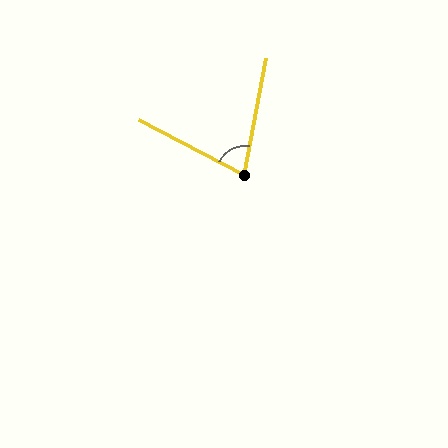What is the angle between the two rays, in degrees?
Approximately 73 degrees.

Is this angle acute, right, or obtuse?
It is acute.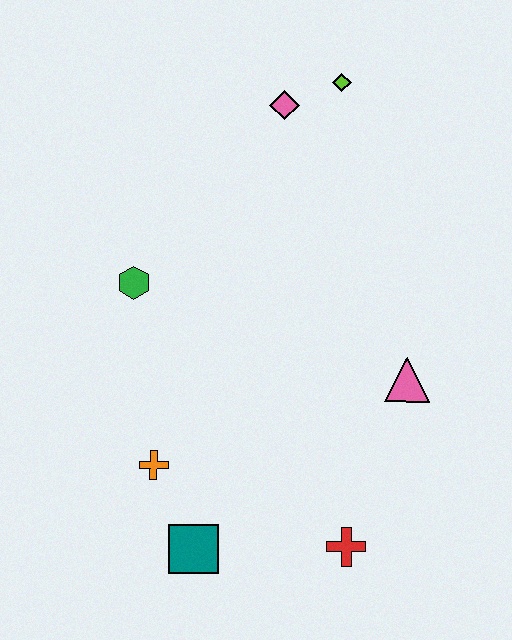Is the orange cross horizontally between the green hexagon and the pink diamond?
Yes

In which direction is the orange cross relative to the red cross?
The orange cross is to the left of the red cross.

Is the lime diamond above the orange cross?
Yes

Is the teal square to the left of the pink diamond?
Yes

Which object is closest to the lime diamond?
The pink diamond is closest to the lime diamond.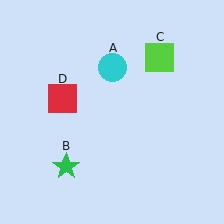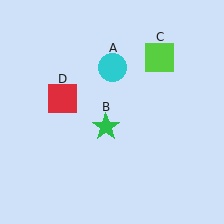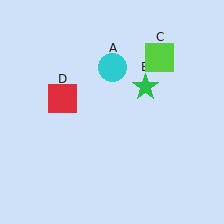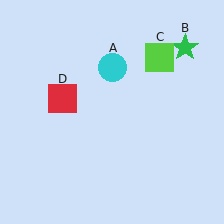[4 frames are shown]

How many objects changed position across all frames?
1 object changed position: green star (object B).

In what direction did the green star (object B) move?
The green star (object B) moved up and to the right.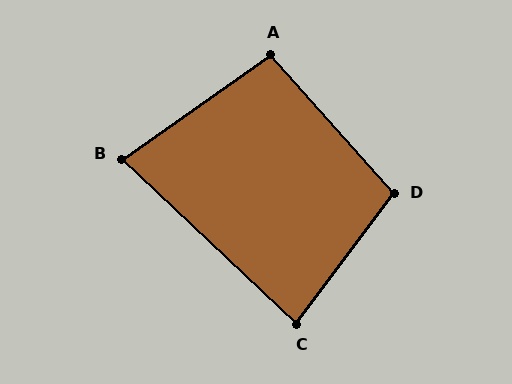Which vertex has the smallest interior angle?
B, at approximately 79 degrees.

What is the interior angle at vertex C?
Approximately 83 degrees (acute).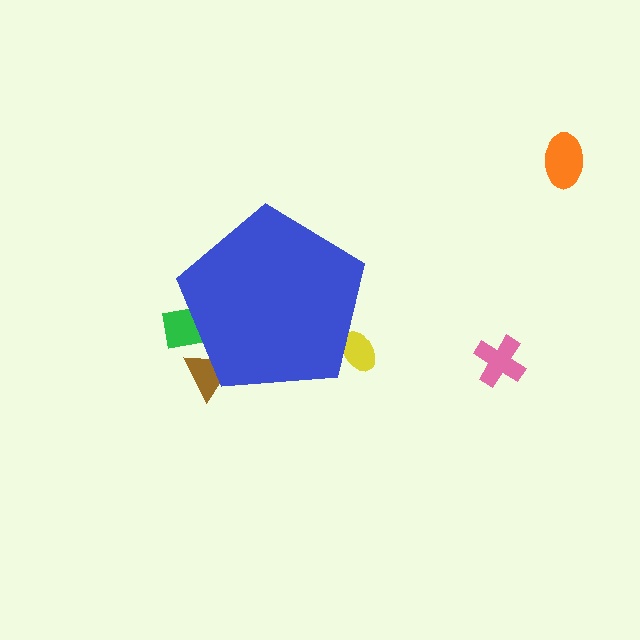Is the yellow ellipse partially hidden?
Yes, the yellow ellipse is partially hidden behind the blue pentagon.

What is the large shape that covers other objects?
A blue pentagon.